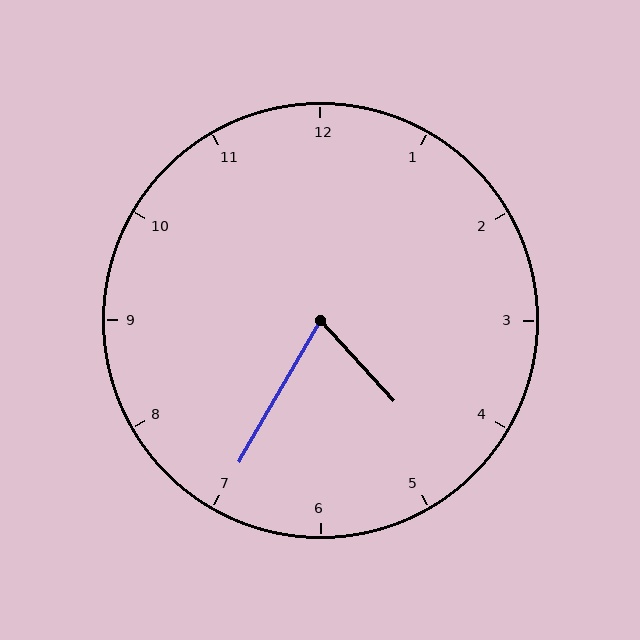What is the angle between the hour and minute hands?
Approximately 72 degrees.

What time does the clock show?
4:35.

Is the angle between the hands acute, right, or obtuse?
It is acute.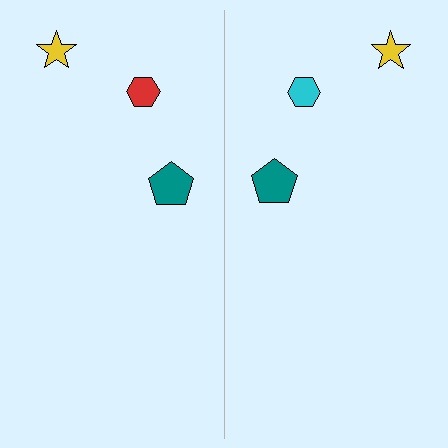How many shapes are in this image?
There are 6 shapes in this image.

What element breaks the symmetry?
The cyan hexagon on the right side breaks the symmetry — its mirror counterpart is red.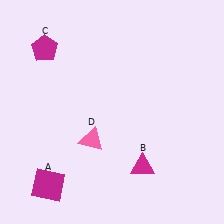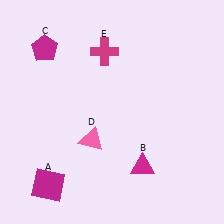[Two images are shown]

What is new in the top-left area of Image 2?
A magenta cross (E) was added in the top-left area of Image 2.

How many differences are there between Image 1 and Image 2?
There is 1 difference between the two images.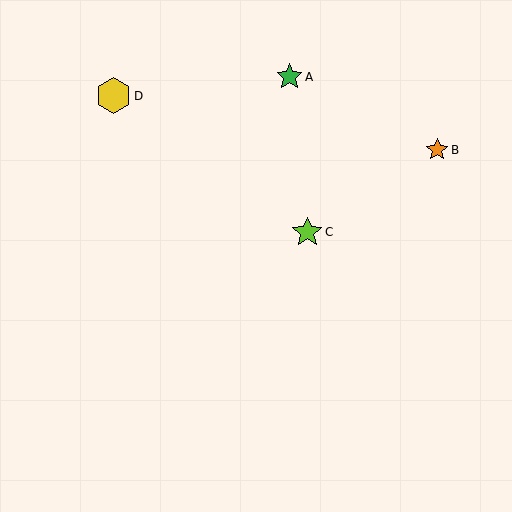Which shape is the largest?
The yellow hexagon (labeled D) is the largest.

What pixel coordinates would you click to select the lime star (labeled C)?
Click at (307, 232) to select the lime star C.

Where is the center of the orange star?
The center of the orange star is at (437, 150).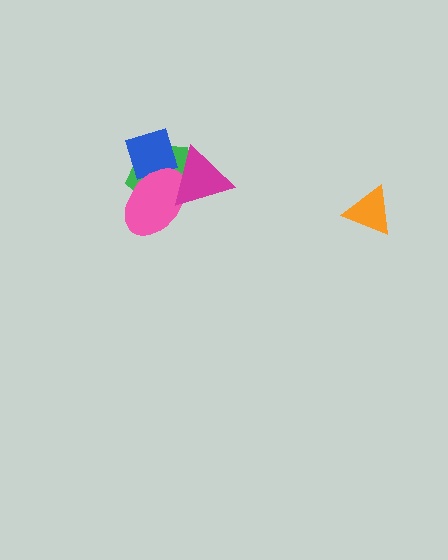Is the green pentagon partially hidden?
Yes, it is partially covered by another shape.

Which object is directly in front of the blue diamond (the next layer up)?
The pink ellipse is directly in front of the blue diamond.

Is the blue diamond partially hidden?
Yes, it is partially covered by another shape.